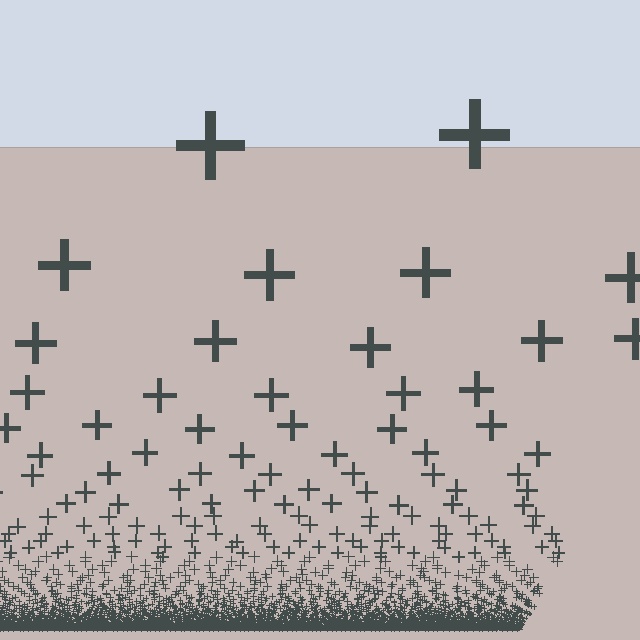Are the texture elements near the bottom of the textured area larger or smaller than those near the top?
Smaller. The gradient is inverted — elements near the bottom are smaller and denser.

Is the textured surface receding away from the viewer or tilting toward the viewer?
The surface appears to tilt toward the viewer. Texture elements get larger and sparser toward the top.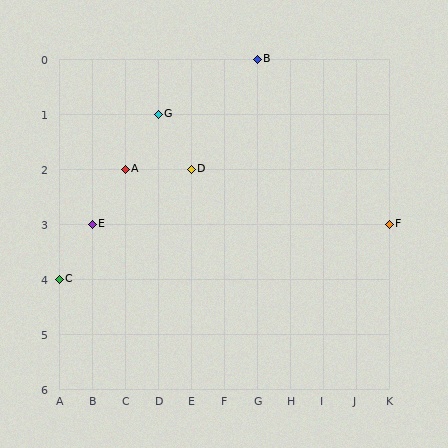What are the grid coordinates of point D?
Point D is at grid coordinates (E, 2).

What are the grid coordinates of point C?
Point C is at grid coordinates (A, 4).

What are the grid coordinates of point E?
Point E is at grid coordinates (B, 3).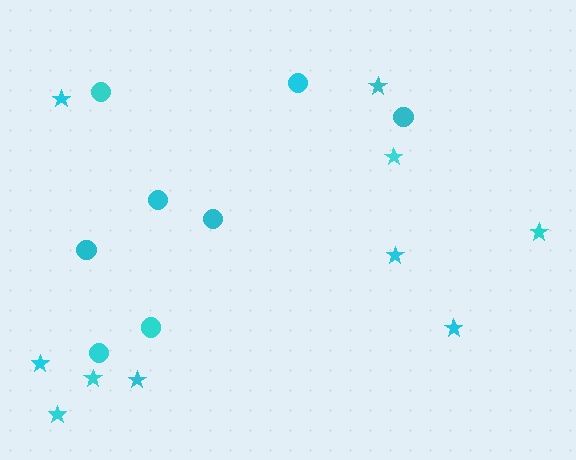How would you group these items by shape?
There are 2 groups: one group of stars (10) and one group of circles (8).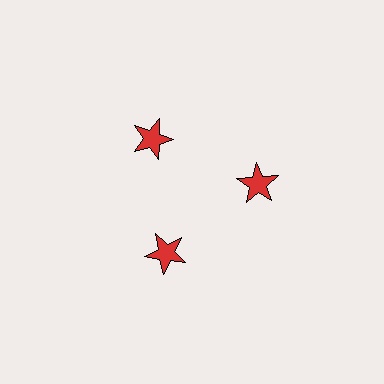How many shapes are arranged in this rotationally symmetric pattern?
There are 3 shapes, arranged in 3 groups of 1.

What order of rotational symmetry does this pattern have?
This pattern has 3-fold rotational symmetry.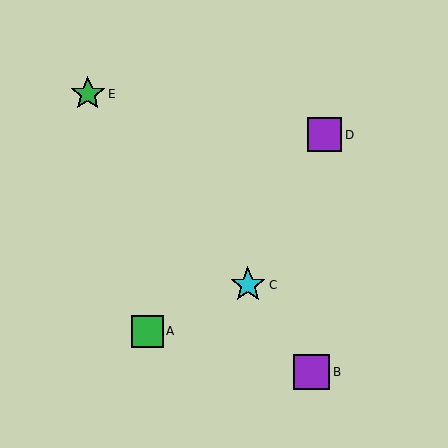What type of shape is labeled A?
Shape A is a green square.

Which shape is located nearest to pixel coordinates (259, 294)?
The cyan star (labeled C) at (248, 285) is nearest to that location.